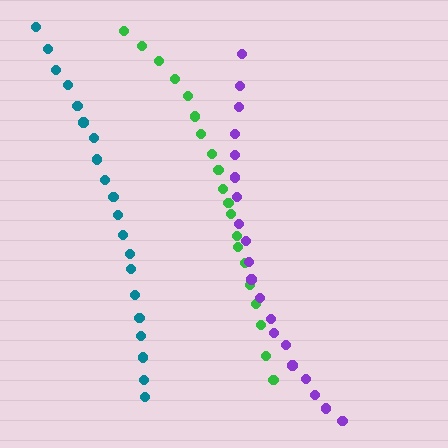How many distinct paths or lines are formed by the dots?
There are 3 distinct paths.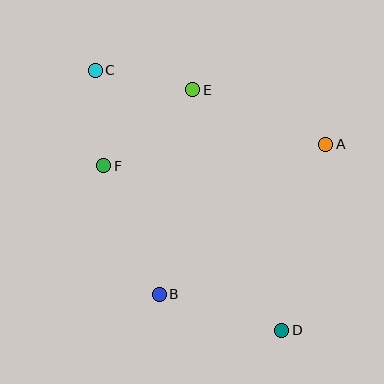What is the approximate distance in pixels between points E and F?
The distance between E and F is approximately 117 pixels.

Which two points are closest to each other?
Points C and F are closest to each other.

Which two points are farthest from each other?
Points C and D are farthest from each other.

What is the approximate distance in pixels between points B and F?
The distance between B and F is approximately 140 pixels.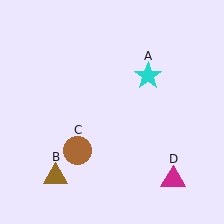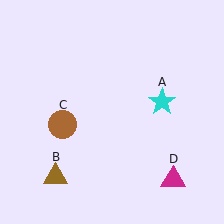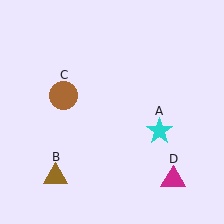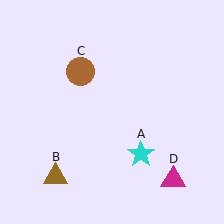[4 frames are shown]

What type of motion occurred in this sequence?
The cyan star (object A), brown circle (object C) rotated clockwise around the center of the scene.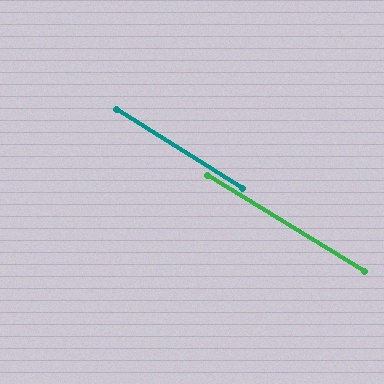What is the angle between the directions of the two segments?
Approximately 1 degree.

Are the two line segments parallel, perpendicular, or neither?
Parallel — their directions differ by only 0.9°.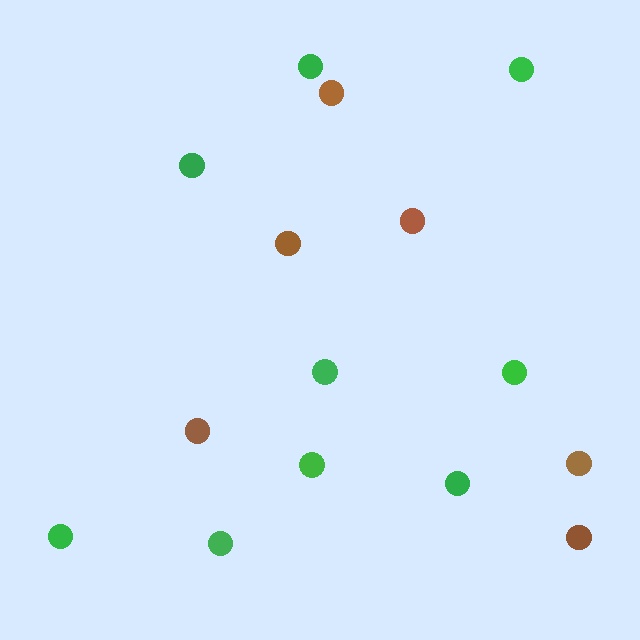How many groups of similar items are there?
There are 2 groups: one group of brown circles (6) and one group of green circles (9).